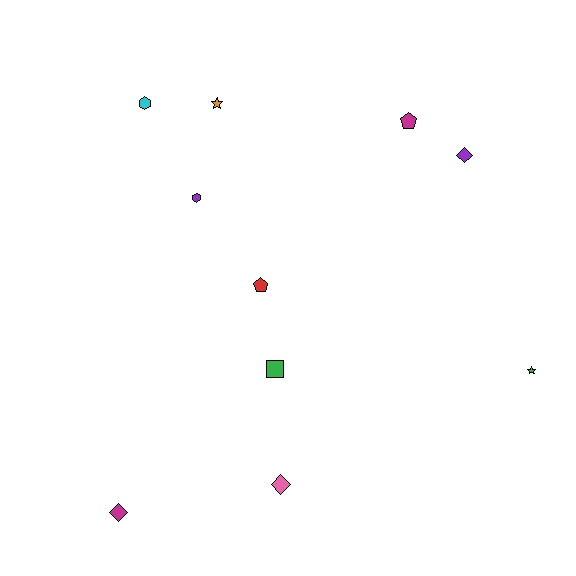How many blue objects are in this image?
There are no blue objects.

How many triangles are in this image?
There are no triangles.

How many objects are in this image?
There are 10 objects.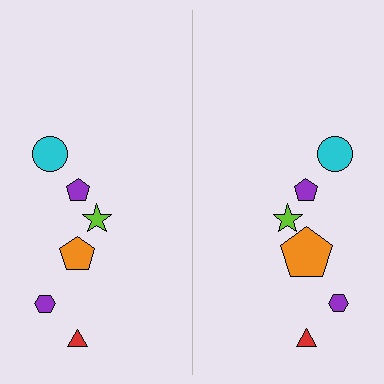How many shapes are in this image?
There are 12 shapes in this image.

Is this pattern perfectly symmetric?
No, the pattern is not perfectly symmetric. The orange pentagon on the right side has a different size than its mirror counterpart.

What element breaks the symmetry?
The orange pentagon on the right side has a different size than its mirror counterpart.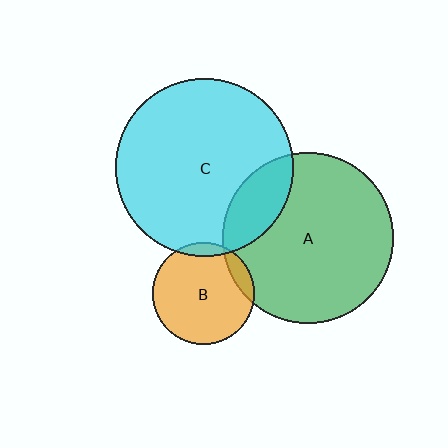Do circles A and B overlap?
Yes.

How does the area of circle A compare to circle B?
Approximately 2.8 times.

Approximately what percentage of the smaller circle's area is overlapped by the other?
Approximately 10%.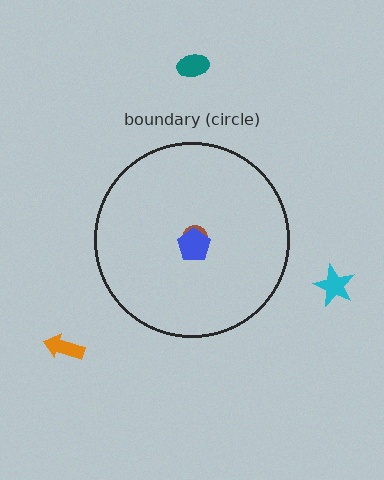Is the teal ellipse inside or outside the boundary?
Outside.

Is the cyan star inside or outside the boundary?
Outside.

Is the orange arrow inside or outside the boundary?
Outside.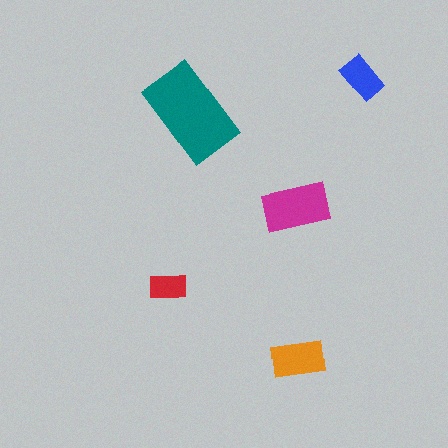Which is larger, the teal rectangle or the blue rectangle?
The teal one.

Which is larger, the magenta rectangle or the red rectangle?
The magenta one.